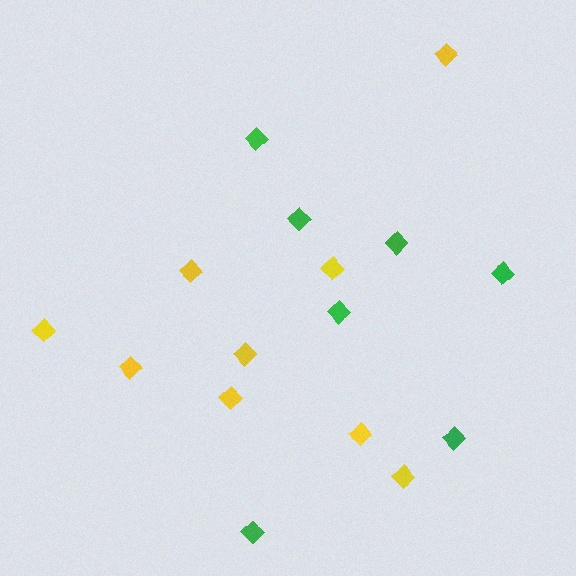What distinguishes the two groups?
There are 2 groups: one group of yellow diamonds (9) and one group of green diamonds (7).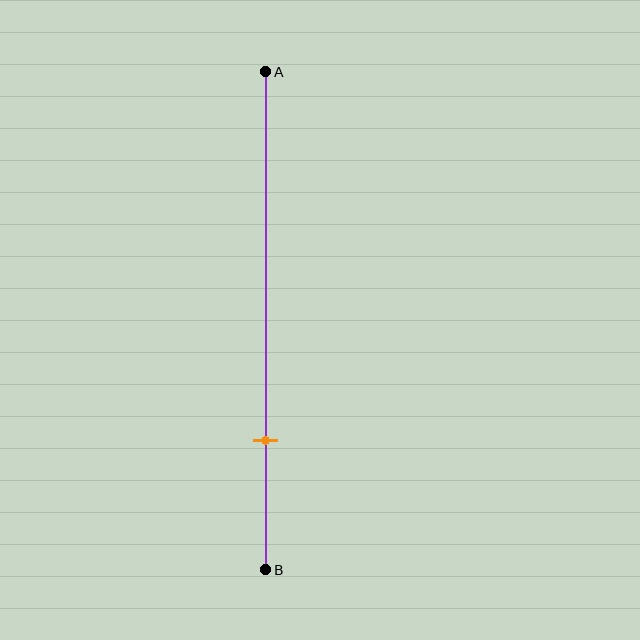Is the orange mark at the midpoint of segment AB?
No, the mark is at about 75% from A, not at the 50% midpoint.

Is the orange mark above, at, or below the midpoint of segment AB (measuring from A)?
The orange mark is below the midpoint of segment AB.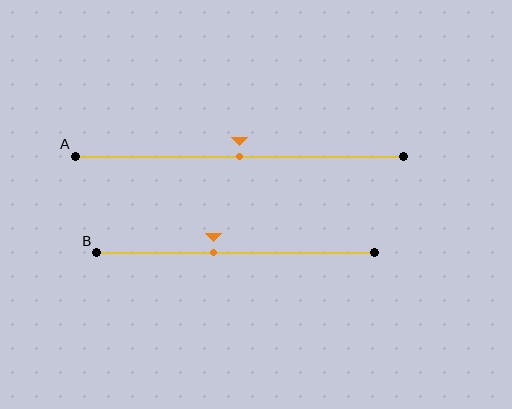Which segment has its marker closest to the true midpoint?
Segment A has its marker closest to the true midpoint.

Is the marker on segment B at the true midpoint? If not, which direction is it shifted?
No, the marker on segment B is shifted to the left by about 8% of the segment length.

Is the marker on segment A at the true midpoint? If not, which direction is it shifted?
Yes, the marker on segment A is at the true midpoint.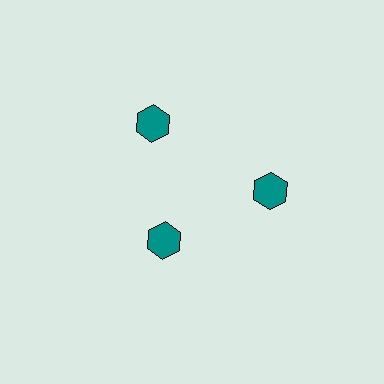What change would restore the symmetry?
The symmetry would be restored by moving it outward, back onto the ring so that all 3 hexagons sit at equal angles and equal distance from the center.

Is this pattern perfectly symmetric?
No. The 3 teal hexagons are arranged in a ring, but one element near the 7 o'clock position is pulled inward toward the center, breaking the 3-fold rotational symmetry.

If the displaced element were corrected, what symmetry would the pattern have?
It would have 3-fold rotational symmetry — the pattern would map onto itself every 120 degrees.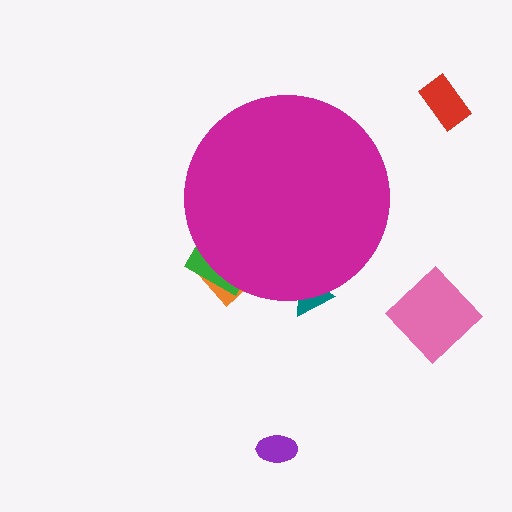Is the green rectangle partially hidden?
Yes, the green rectangle is partially hidden behind the magenta circle.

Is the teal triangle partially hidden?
Yes, the teal triangle is partially hidden behind the magenta circle.